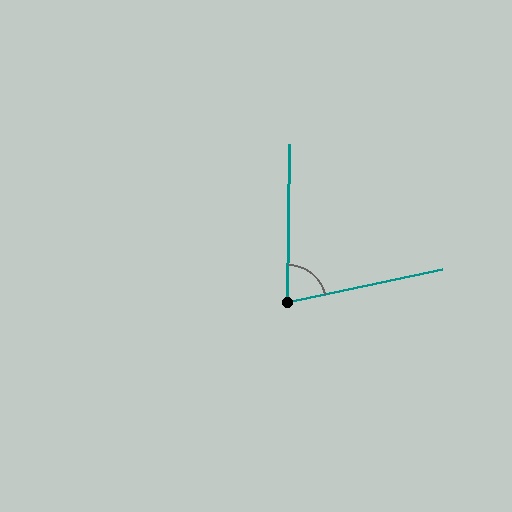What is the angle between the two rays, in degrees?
Approximately 77 degrees.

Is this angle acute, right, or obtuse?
It is acute.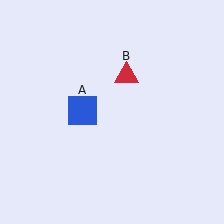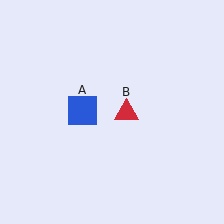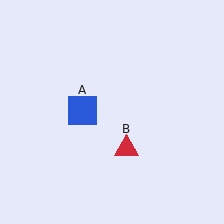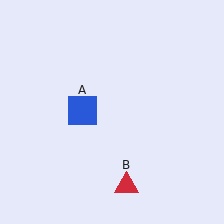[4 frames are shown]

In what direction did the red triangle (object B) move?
The red triangle (object B) moved down.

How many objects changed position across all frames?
1 object changed position: red triangle (object B).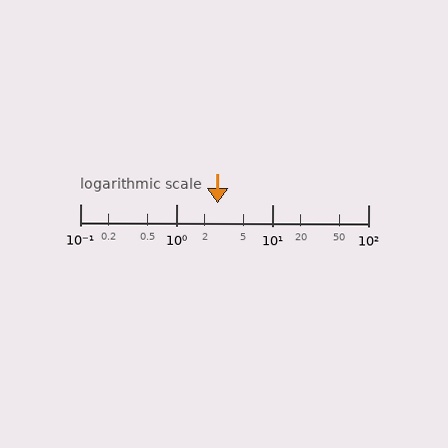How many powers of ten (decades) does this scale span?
The scale spans 3 decades, from 0.1 to 100.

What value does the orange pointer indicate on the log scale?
The pointer indicates approximately 2.7.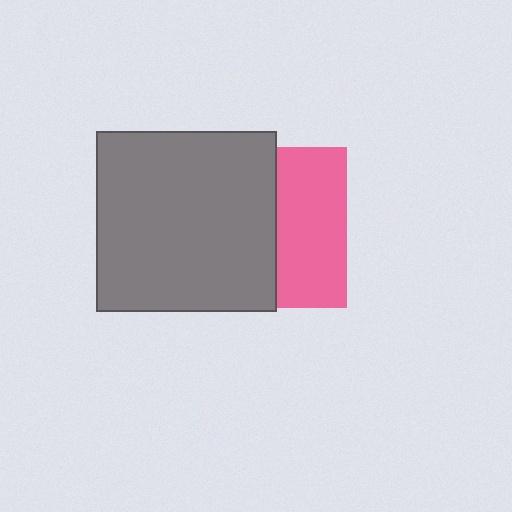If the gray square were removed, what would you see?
You would see the complete pink square.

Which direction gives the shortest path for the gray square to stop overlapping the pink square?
Moving left gives the shortest separation.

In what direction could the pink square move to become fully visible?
The pink square could move right. That would shift it out from behind the gray square entirely.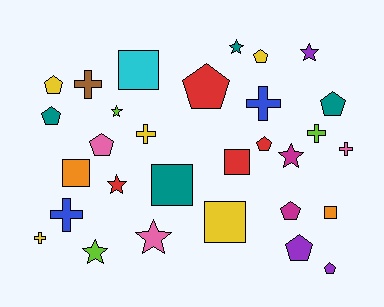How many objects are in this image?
There are 30 objects.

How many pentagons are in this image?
There are 10 pentagons.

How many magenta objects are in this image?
There are 2 magenta objects.